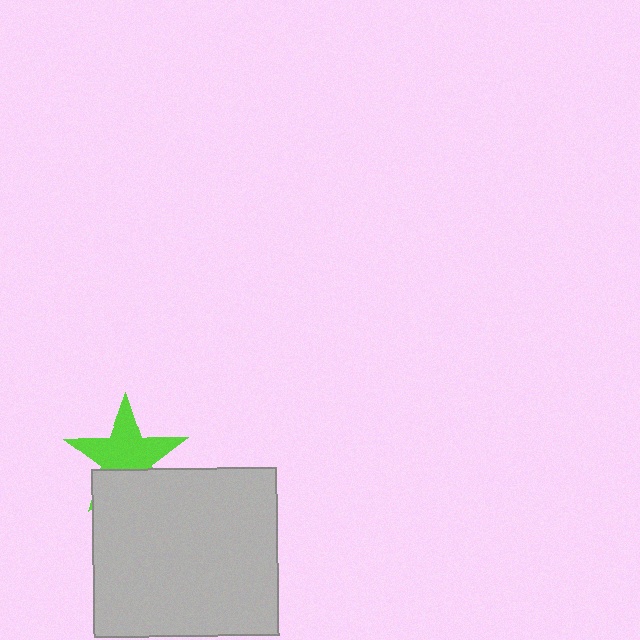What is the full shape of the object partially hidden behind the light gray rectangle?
The partially hidden object is a lime star.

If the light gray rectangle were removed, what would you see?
You would see the complete lime star.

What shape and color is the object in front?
The object in front is a light gray rectangle.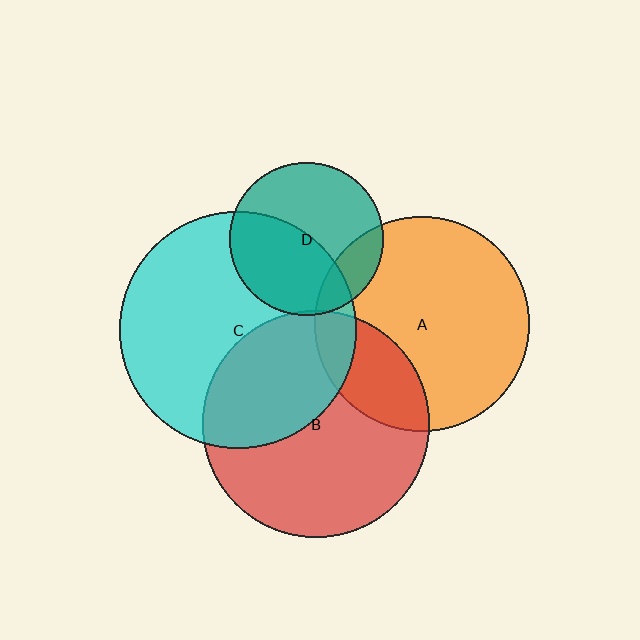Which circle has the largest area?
Circle C (cyan).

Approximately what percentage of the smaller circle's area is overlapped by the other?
Approximately 40%.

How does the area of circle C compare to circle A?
Approximately 1.2 times.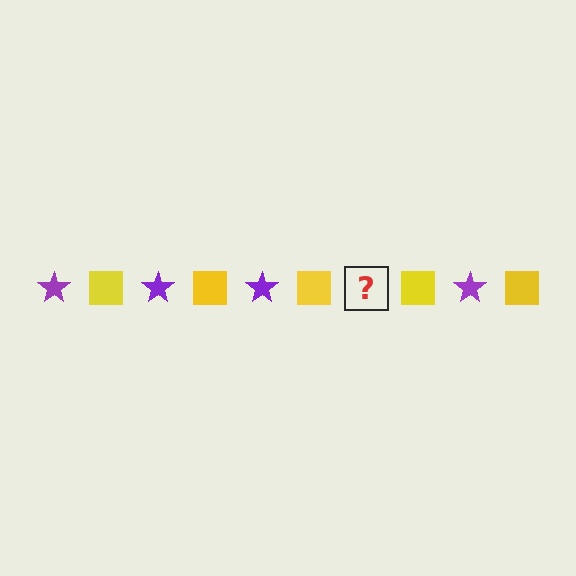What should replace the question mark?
The question mark should be replaced with a purple star.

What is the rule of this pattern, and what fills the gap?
The rule is that the pattern alternates between purple star and yellow square. The gap should be filled with a purple star.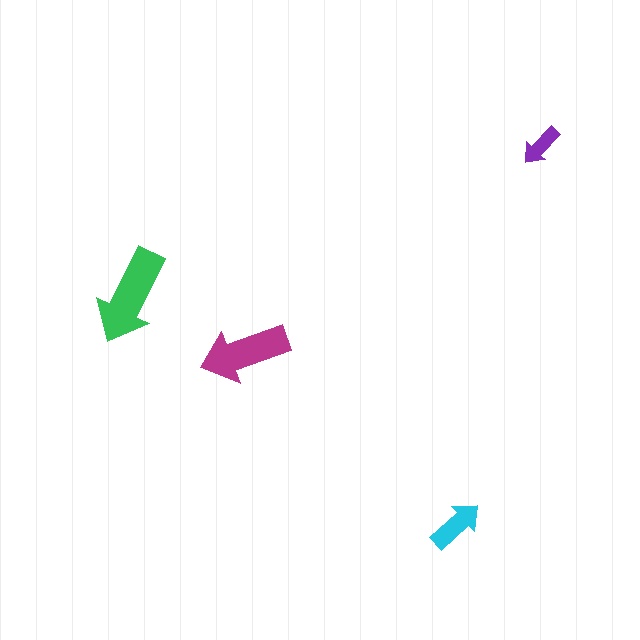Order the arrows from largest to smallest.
the green one, the magenta one, the cyan one, the purple one.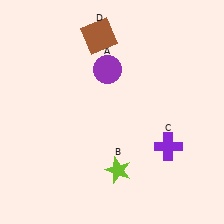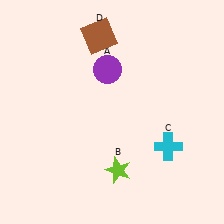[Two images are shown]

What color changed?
The cross (C) changed from purple in Image 1 to cyan in Image 2.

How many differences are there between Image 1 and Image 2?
There is 1 difference between the two images.